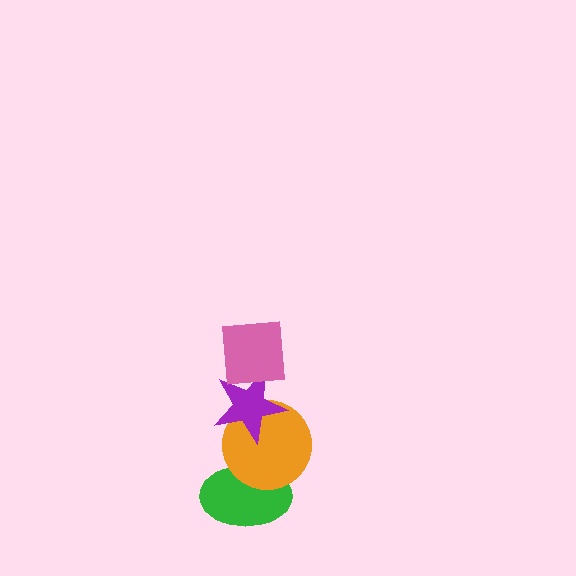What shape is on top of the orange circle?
The purple star is on top of the orange circle.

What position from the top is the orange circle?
The orange circle is 3rd from the top.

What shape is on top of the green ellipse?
The orange circle is on top of the green ellipse.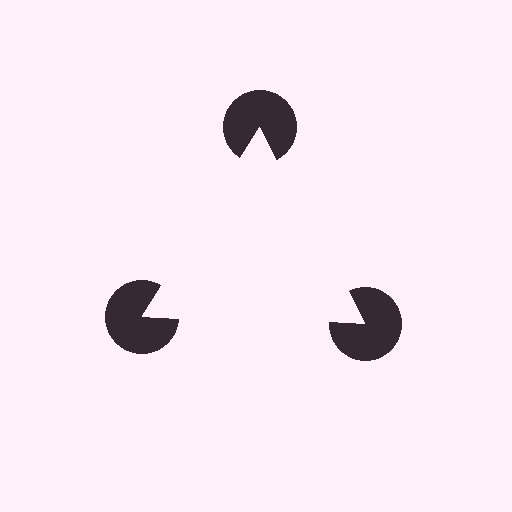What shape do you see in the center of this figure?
An illusory triangle — its edges are inferred from the aligned wedge cuts in the pac-man discs, not physically drawn.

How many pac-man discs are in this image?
There are 3 — one at each vertex of the illusory triangle.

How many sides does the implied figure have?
3 sides.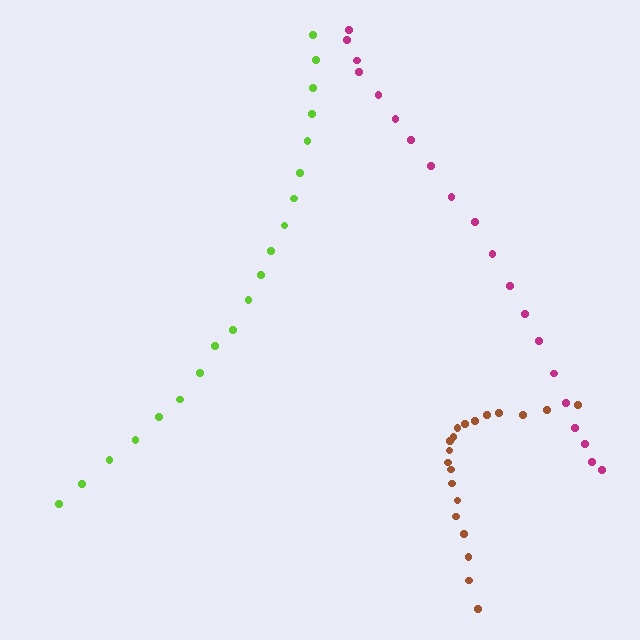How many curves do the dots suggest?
There are 3 distinct paths.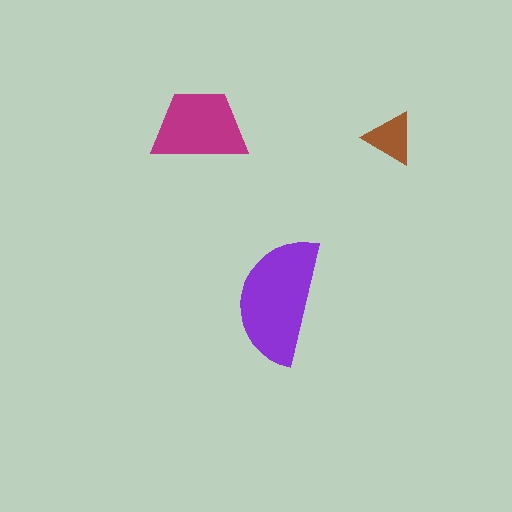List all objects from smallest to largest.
The brown triangle, the magenta trapezoid, the purple semicircle.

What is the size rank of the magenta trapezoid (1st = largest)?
2nd.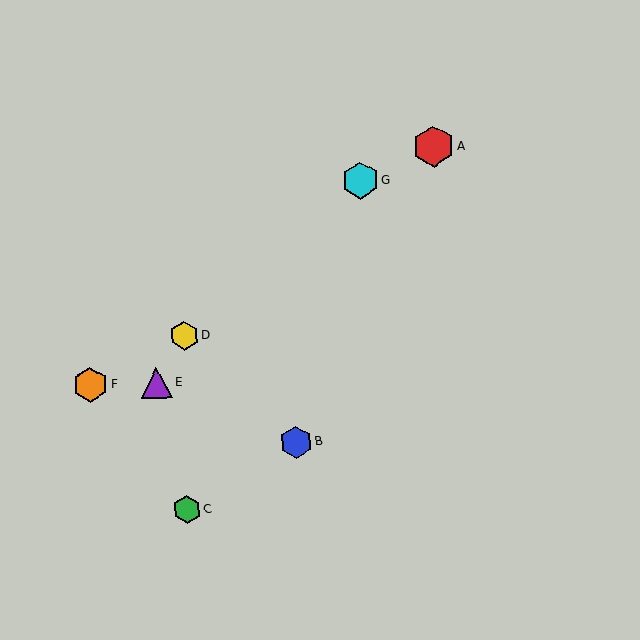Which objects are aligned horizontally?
Objects E, F are aligned horizontally.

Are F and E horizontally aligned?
Yes, both are at y≈385.